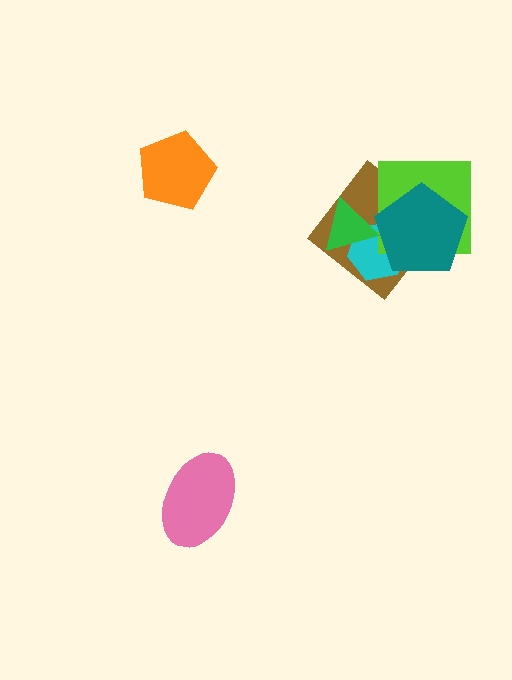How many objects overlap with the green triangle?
2 objects overlap with the green triangle.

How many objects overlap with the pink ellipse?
0 objects overlap with the pink ellipse.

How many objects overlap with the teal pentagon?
3 objects overlap with the teal pentagon.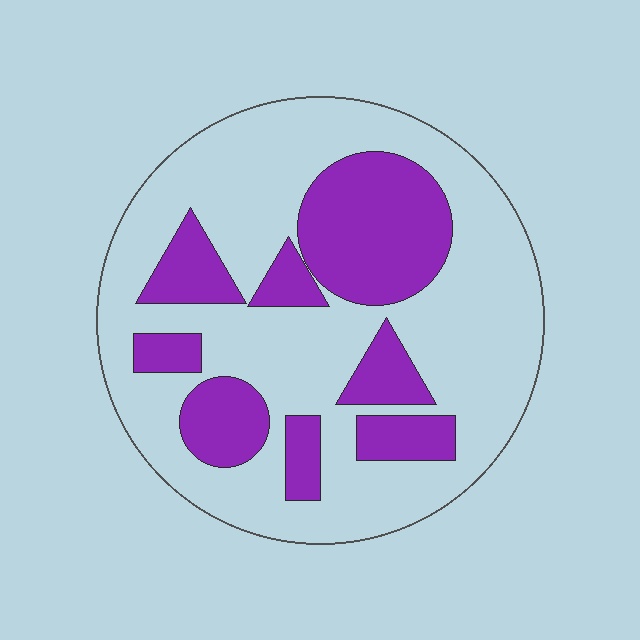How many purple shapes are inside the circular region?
8.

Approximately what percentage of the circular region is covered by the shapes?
Approximately 30%.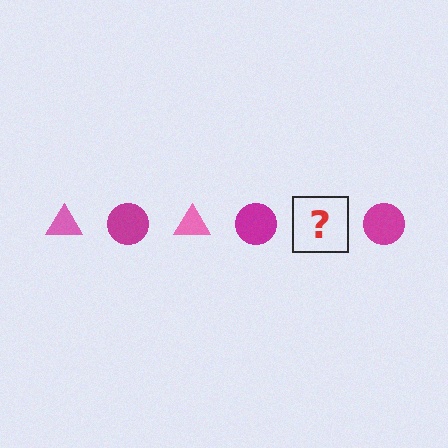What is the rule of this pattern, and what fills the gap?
The rule is that the pattern alternates between pink triangle and magenta circle. The gap should be filled with a pink triangle.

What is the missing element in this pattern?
The missing element is a pink triangle.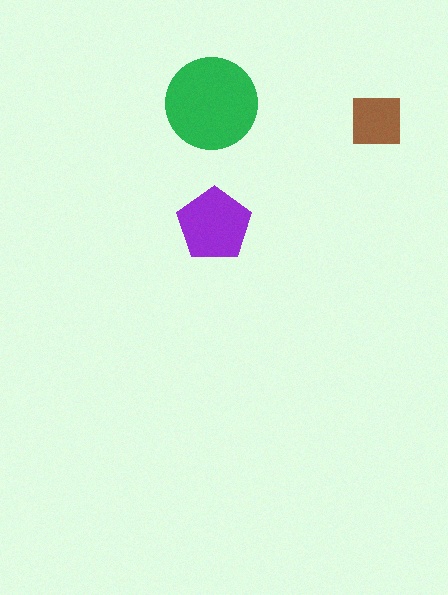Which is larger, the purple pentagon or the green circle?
The green circle.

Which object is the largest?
The green circle.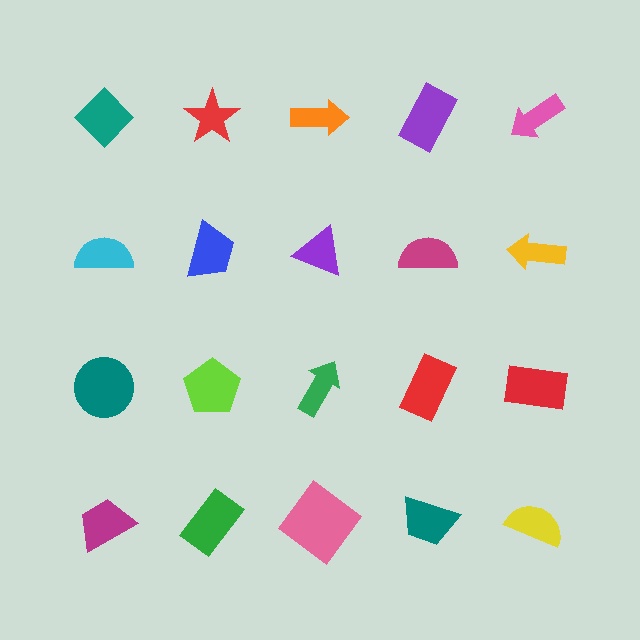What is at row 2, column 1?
A cyan semicircle.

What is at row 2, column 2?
A blue trapezoid.